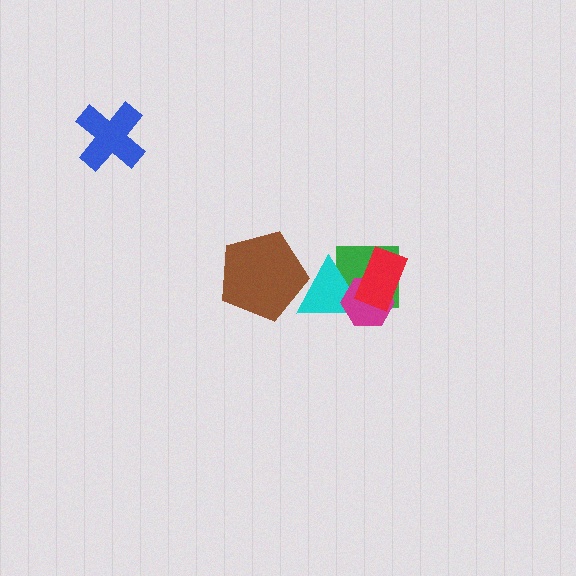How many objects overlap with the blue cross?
0 objects overlap with the blue cross.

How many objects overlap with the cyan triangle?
4 objects overlap with the cyan triangle.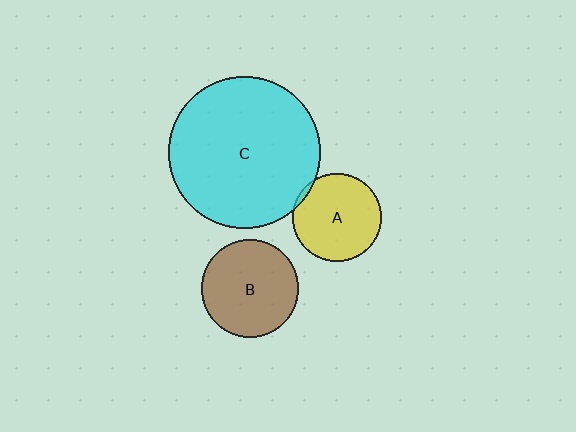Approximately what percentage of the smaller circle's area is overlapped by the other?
Approximately 5%.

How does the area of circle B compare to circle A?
Approximately 1.2 times.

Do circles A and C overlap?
Yes.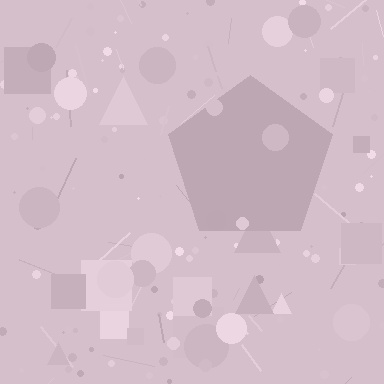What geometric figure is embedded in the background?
A pentagon is embedded in the background.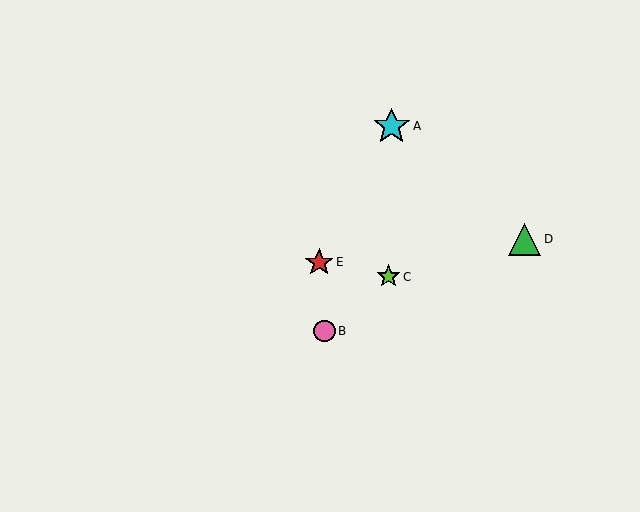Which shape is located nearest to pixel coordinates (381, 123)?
The cyan star (labeled A) at (392, 126) is nearest to that location.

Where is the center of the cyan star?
The center of the cyan star is at (392, 126).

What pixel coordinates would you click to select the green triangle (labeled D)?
Click at (524, 239) to select the green triangle D.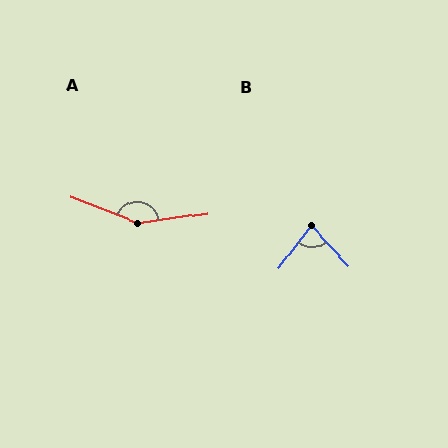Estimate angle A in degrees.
Approximately 151 degrees.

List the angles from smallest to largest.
B (80°), A (151°).